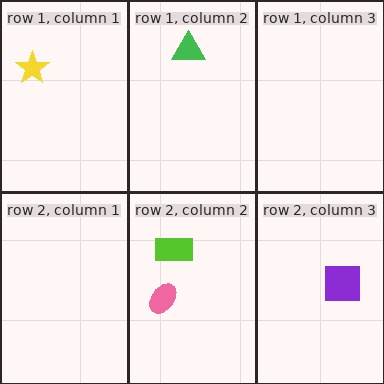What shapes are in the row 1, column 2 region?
The green triangle.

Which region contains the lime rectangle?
The row 2, column 2 region.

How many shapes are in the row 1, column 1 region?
1.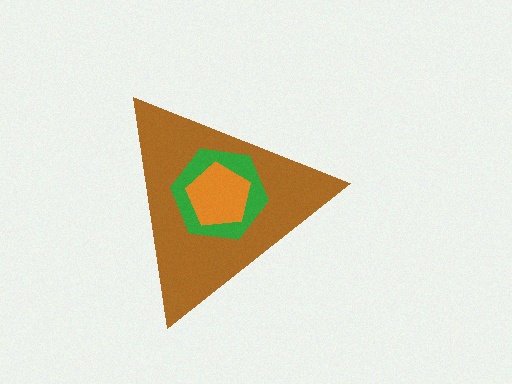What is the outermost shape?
The brown triangle.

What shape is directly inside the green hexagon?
The orange pentagon.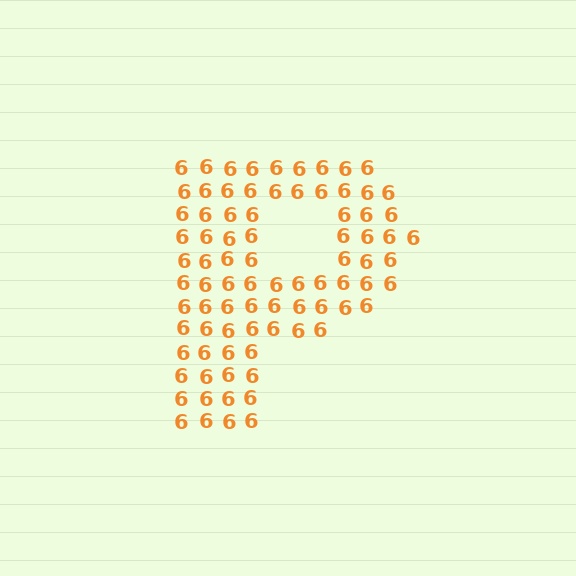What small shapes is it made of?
It is made of small digit 6's.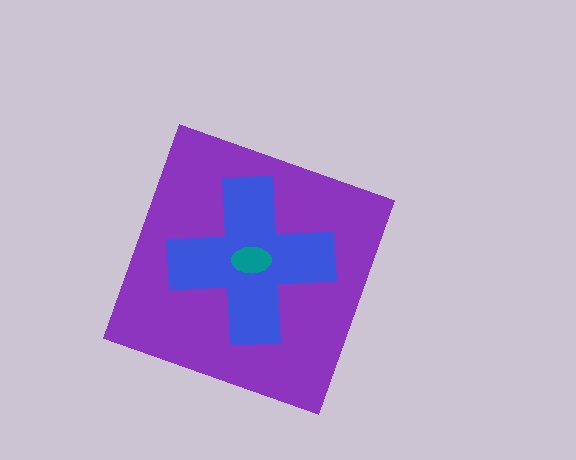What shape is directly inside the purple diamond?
The blue cross.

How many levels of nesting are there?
3.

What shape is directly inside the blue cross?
The teal ellipse.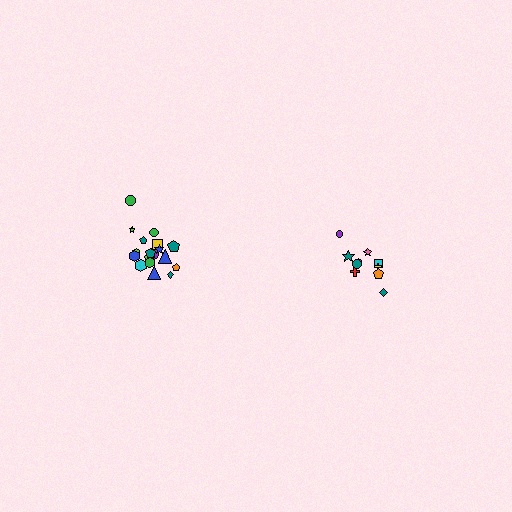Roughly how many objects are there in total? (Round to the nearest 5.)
Roughly 30 objects in total.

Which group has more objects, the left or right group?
The left group.